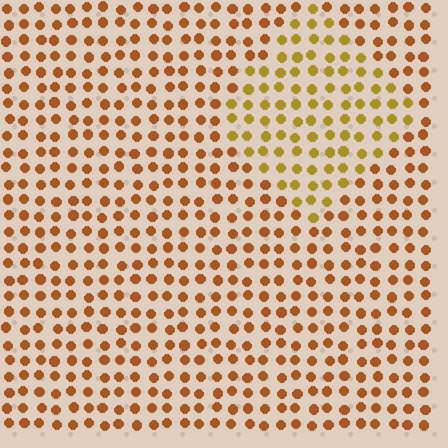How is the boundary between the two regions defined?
The boundary is defined purely by a slight shift in hue (about 27 degrees). Spacing, size, and orientation are identical on both sides.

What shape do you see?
I see a diamond.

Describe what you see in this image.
The image is filled with small brown elements in a uniform arrangement. A diamond-shaped region is visible where the elements are tinted to a slightly different hue, forming a subtle color boundary.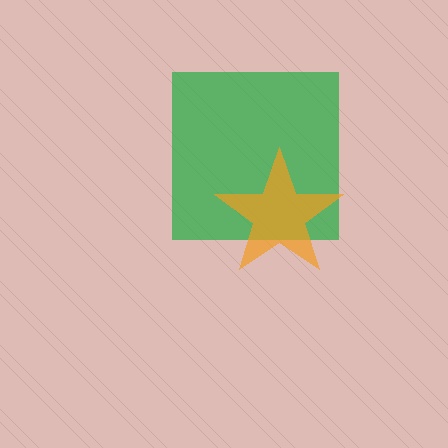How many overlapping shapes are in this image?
There are 2 overlapping shapes in the image.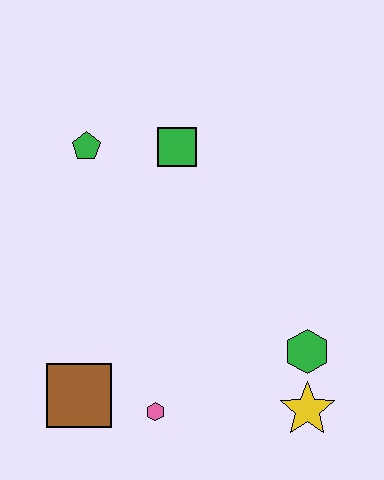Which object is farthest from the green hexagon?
The green pentagon is farthest from the green hexagon.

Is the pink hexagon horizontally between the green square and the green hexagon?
No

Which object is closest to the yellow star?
The green hexagon is closest to the yellow star.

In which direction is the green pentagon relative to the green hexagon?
The green pentagon is to the left of the green hexagon.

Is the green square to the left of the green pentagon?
No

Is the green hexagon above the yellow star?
Yes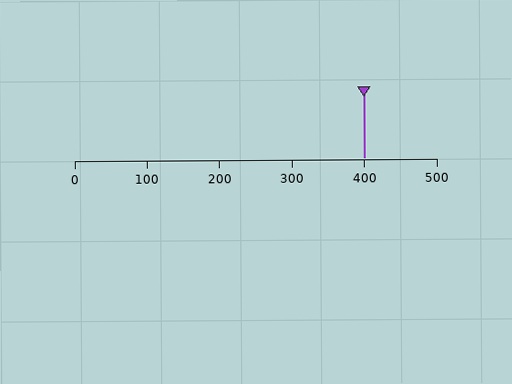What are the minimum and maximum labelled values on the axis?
The axis runs from 0 to 500.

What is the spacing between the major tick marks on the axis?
The major ticks are spaced 100 apart.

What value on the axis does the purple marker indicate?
The marker indicates approximately 400.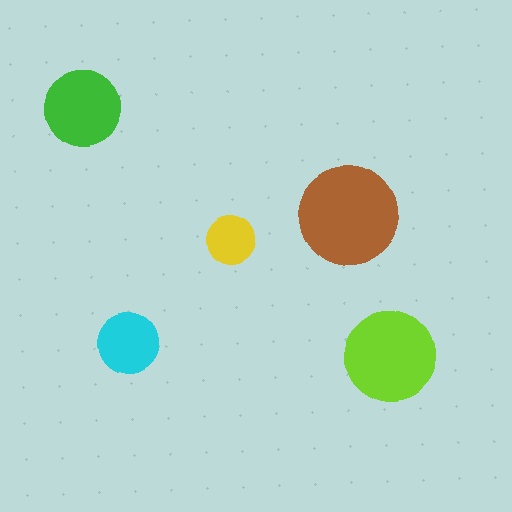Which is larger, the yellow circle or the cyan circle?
The cyan one.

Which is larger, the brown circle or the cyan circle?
The brown one.